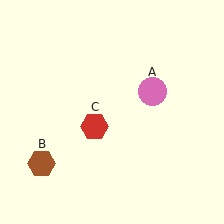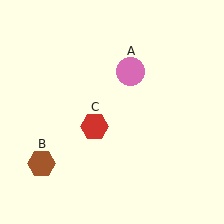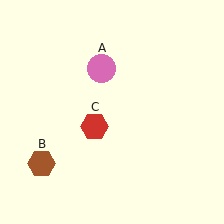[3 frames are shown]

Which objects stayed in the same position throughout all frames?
Brown hexagon (object B) and red hexagon (object C) remained stationary.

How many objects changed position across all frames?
1 object changed position: pink circle (object A).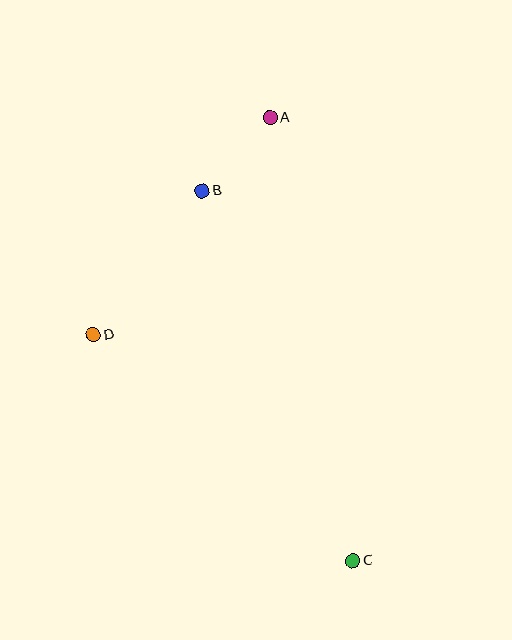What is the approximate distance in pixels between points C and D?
The distance between C and D is approximately 344 pixels.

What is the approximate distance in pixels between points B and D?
The distance between B and D is approximately 181 pixels.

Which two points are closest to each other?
Points A and B are closest to each other.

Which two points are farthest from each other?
Points A and C are farthest from each other.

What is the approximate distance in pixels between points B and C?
The distance between B and C is approximately 399 pixels.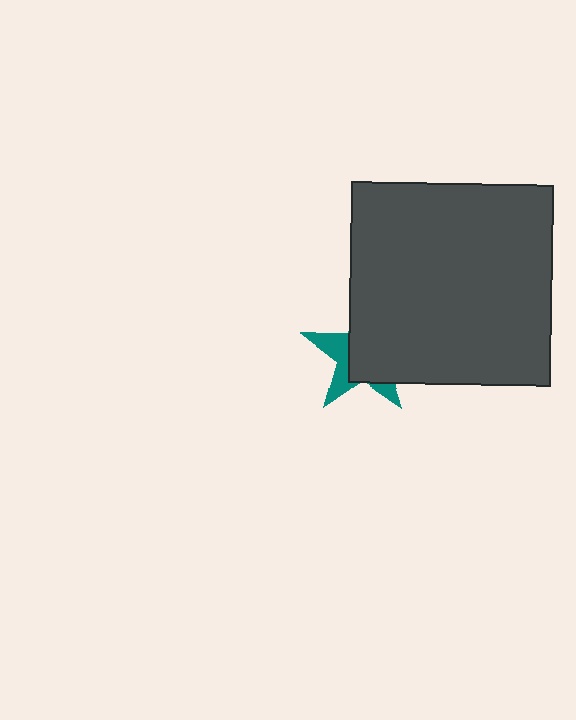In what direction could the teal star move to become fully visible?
The teal star could move left. That would shift it out from behind the dark gray square entirely.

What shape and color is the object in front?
The object in front is a dark gray square.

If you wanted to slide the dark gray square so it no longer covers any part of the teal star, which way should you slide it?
Slide it right — that is the most direct way to separate the two shapes.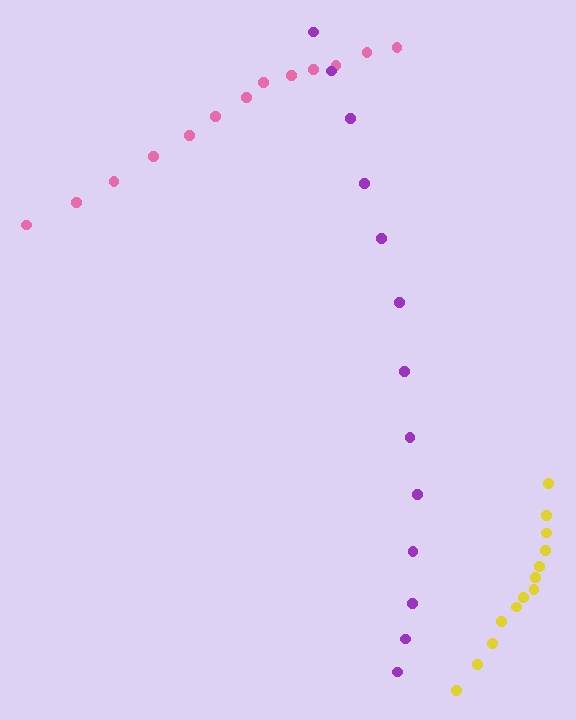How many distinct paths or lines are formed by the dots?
There are 3 distinct paths.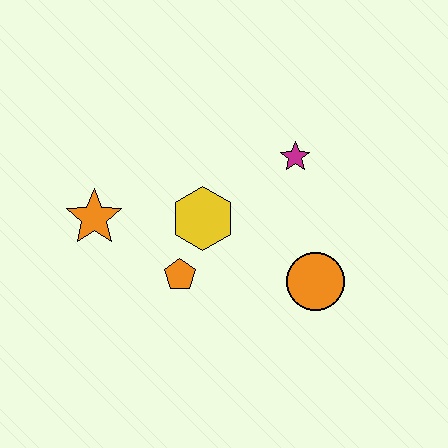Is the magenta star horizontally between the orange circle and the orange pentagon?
Yes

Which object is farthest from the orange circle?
The orange star is farthest from the orange circle.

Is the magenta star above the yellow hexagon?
Yes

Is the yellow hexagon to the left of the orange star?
No